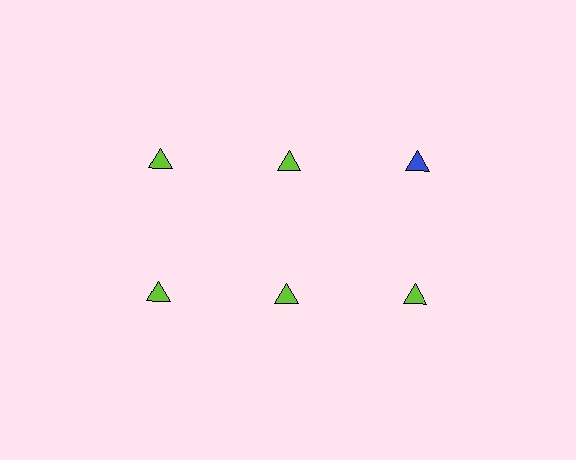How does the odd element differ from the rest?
It has a different color: blue instead of lime.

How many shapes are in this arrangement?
There are 6 shapes arranged in a grid pattern.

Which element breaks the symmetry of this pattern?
The blue triangle in the top row, center column breaks the symmetry. All other shapes are lime triangles.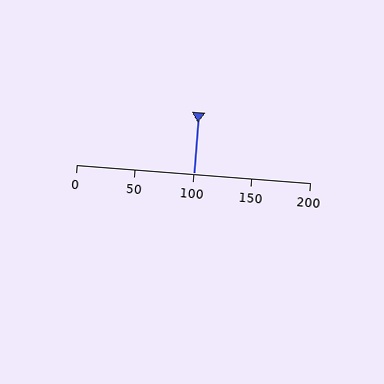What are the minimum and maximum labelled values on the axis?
The axis runs from 0 to 200.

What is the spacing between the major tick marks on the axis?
The major ticks are spaced 50 apart.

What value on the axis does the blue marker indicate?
The marker indicates approximately 100.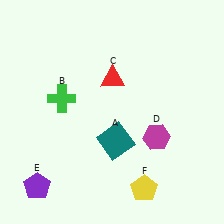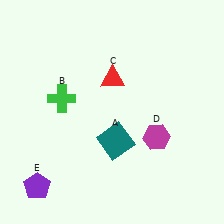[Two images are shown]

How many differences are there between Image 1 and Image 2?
There is 1 difference between the two images.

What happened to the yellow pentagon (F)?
The yellow pentagon (F) was removed in Image 2. It was in the bottom-right area of Image 1.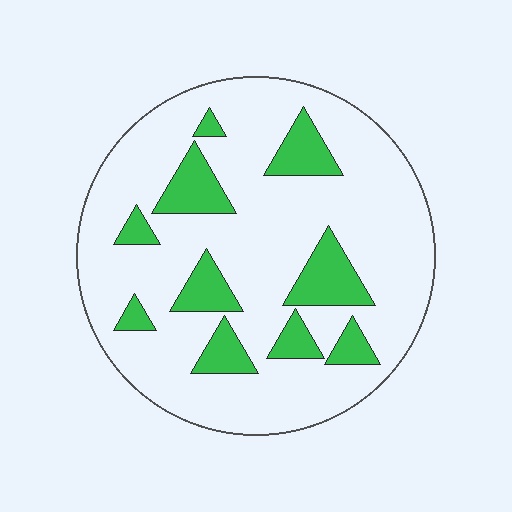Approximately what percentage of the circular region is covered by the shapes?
Approximately 20%.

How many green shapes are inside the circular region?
10.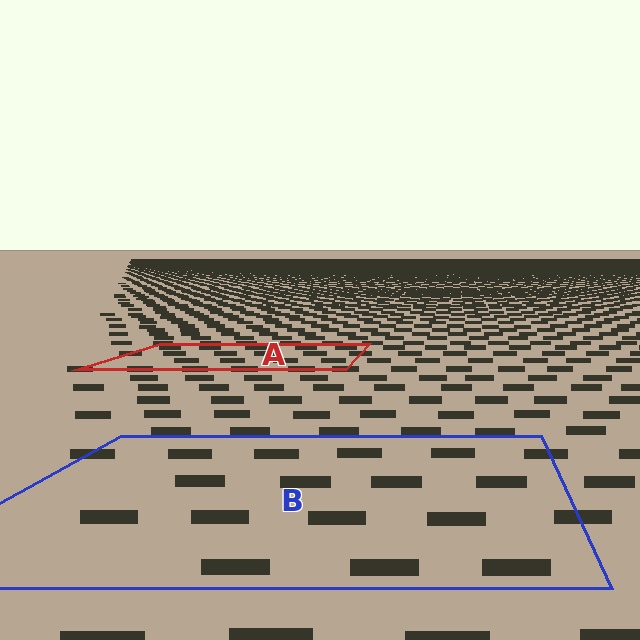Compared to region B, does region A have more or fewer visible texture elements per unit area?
Region A has more texture elements per unit area — they are packed more densely because it is farther away.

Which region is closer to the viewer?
Region B is closer. The texture elements there are larger and more spread out.